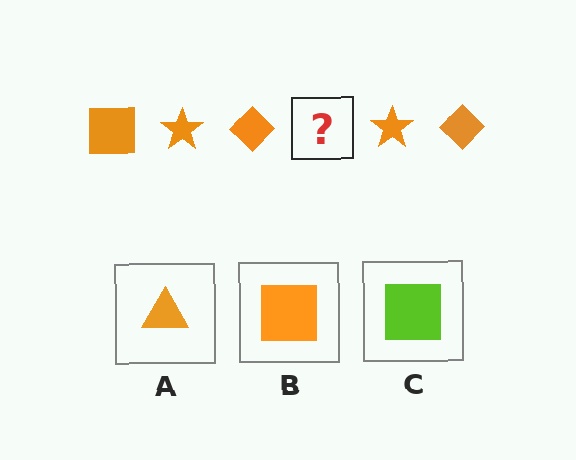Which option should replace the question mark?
Option B.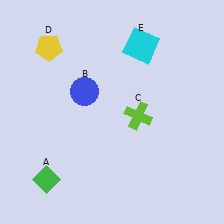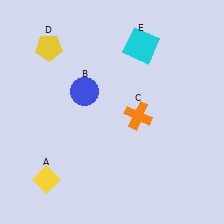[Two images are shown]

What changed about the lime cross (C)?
In Image 1, C is lime. In Image 2, it changed to orange.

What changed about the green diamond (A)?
In Image 1, A is green. In Image 2, it changed to yellow.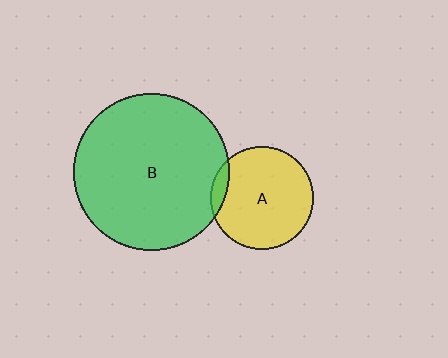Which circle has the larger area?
Circle B (green).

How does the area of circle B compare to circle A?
Approximately 2.3 times.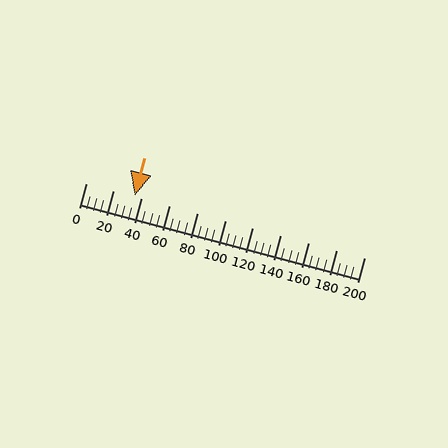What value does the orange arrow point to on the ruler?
The orange arrow points to approximately 35.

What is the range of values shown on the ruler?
The ruler shows values from 0 to 200.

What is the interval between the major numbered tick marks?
The major tick marks are spaced 20 units apart.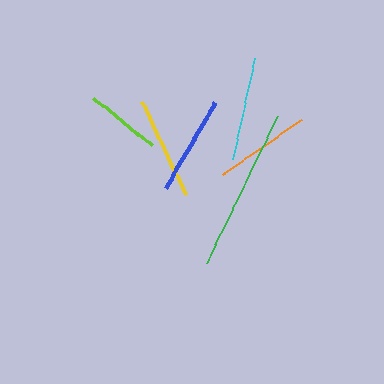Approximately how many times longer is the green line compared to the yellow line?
The green line is approximately 1.6 times the length of the yellow line.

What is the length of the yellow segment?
The yellow segment is approximately 103 pixels long.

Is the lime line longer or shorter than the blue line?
The blue line is longer than the lime line.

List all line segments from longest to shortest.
From longest to shortest: green, cyan, yellow, blue, orange, lime.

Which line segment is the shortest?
The lime line is the shortest at approximately 74 pixels.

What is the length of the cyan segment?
The cyan segment is approximately 103 pixels long.